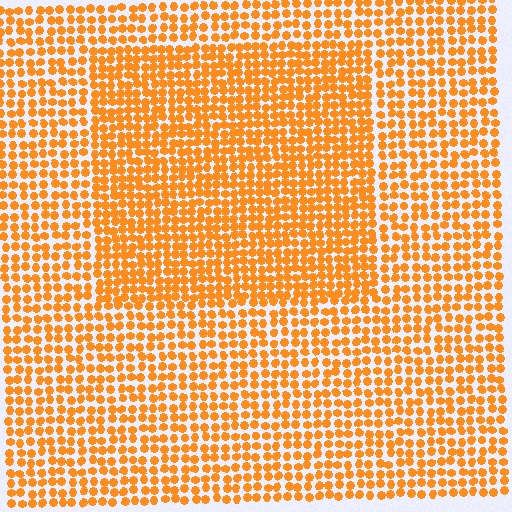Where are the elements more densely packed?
The elements are more densely packed inside the rectangle boundary.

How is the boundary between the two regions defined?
The boundary is defined by a change in element density (approximately 1.4x ratio). All elements are the same color, size, and shape.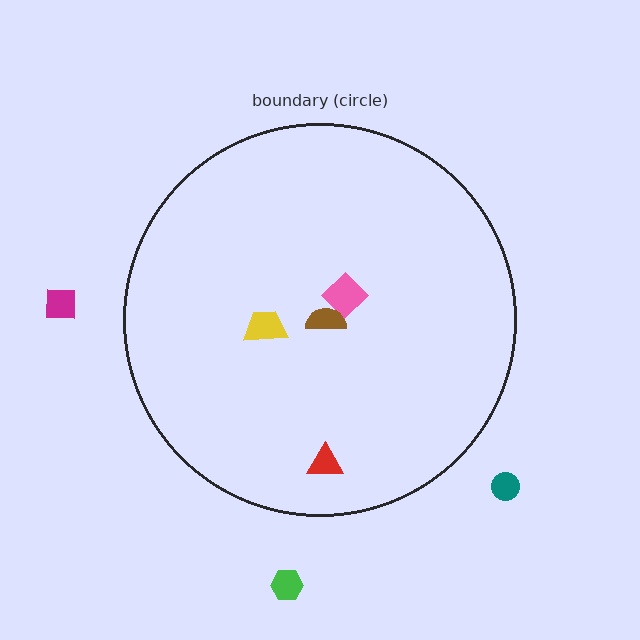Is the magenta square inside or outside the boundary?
Outside.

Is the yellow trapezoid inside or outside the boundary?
Inside.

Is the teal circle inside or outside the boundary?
Outside.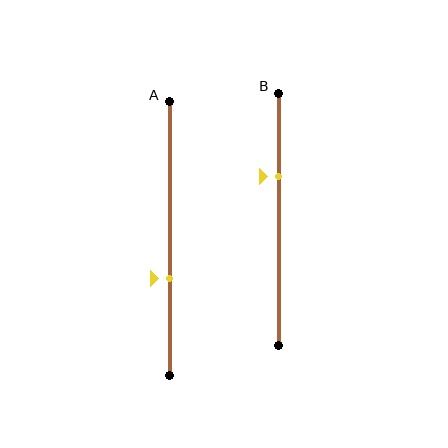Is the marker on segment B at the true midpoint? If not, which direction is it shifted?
No, the marker on segment B is shifted upward by about 17% of the segment length.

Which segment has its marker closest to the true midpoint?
Segment A has its marker closest to the true midpoint.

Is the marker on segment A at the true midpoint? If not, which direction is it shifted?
No, the marker on segment A is shifted downward by about 15% of the segment length.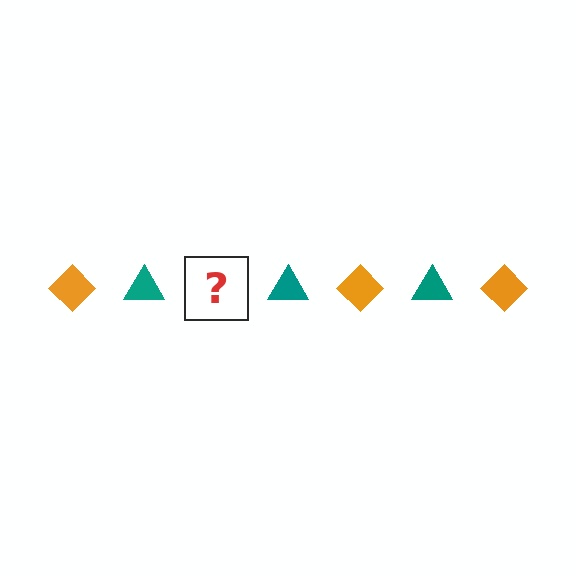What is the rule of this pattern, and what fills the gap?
The rule is that the pattern alternates between orange diamond and teal triangle. The gap should be filled with an orange diamond.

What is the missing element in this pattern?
The missing element is an orange diamond.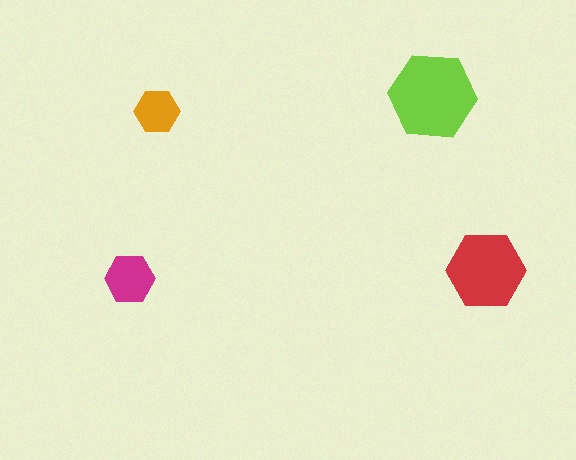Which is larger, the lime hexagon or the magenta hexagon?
The lime one.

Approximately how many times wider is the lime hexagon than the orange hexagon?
About 2 times wider.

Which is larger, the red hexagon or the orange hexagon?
The red one.